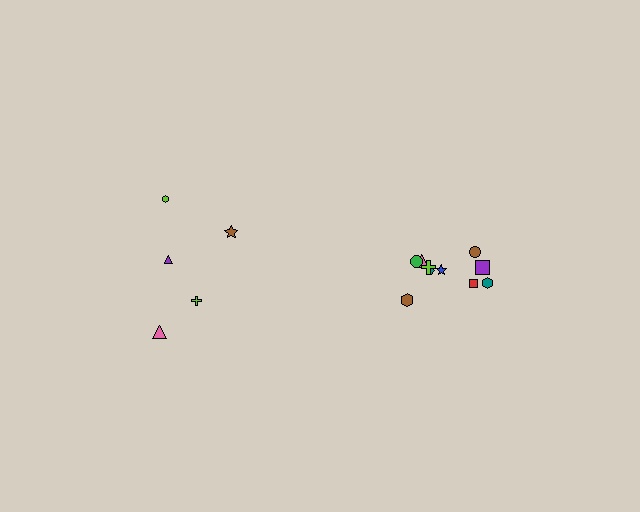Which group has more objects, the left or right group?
The right group.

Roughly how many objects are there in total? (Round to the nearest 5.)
Roughly 15 objects in total.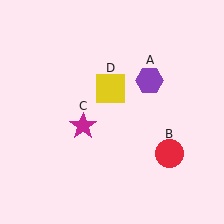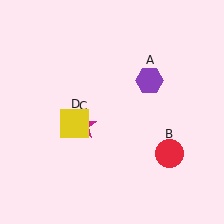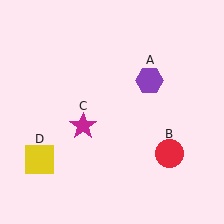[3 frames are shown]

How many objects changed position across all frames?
1 object changed position: yellow square (object D).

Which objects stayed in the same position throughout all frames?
Purple hexagon (object A) and red circle (object B) and magenta star (object C) remained stationary.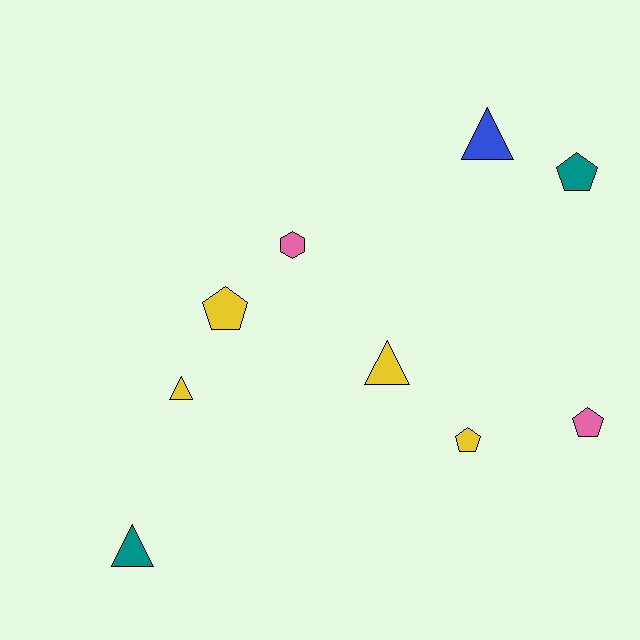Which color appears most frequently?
Yellow, with 4 objects.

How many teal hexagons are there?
There are no teal hexagons.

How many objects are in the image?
There are 9 objects.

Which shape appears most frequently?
Triangle, with 4 objects.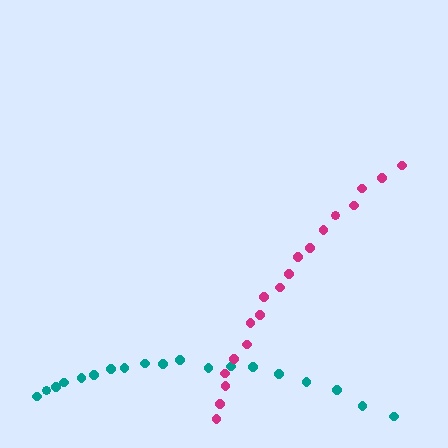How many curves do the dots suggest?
There are 2 distinct paths.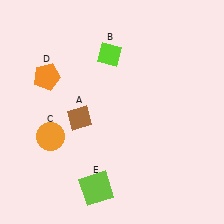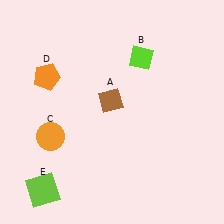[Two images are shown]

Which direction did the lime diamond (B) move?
The lime diamond (B) moved right.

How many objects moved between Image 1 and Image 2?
3 objects moved between the two images.